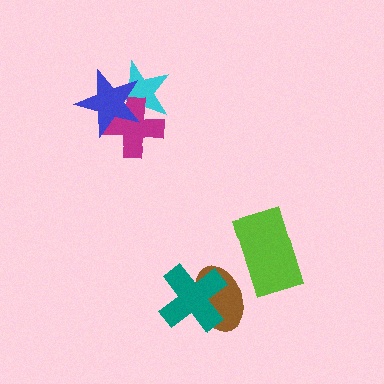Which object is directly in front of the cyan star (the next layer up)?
The magenta cross is directly in front of the cyan star.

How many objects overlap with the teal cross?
1 object overlaps with the teal cross.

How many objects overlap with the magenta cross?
2 objects overlap with the magenta cross.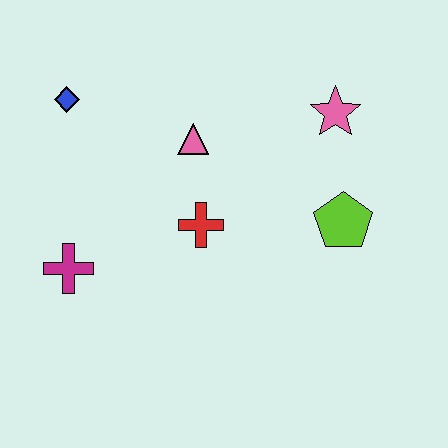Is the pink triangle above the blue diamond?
No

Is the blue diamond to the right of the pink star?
No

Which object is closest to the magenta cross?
The red cross is closest to the magenta cross.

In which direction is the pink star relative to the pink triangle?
The pink star is to the right of the pink triangle.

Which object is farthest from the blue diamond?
The lime pentagon is farthest from the blue diamond.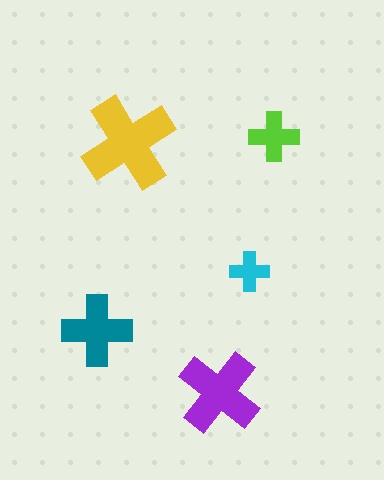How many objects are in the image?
There are 5 objects in the image.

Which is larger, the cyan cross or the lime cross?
The lime one.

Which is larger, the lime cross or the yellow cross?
The yellow one.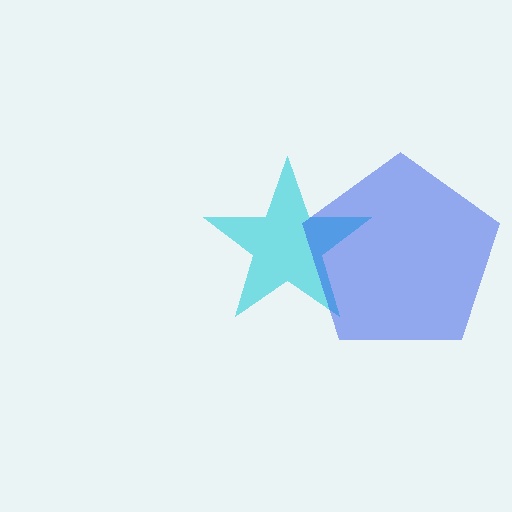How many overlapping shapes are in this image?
There are 2 overlapping shapes in the image.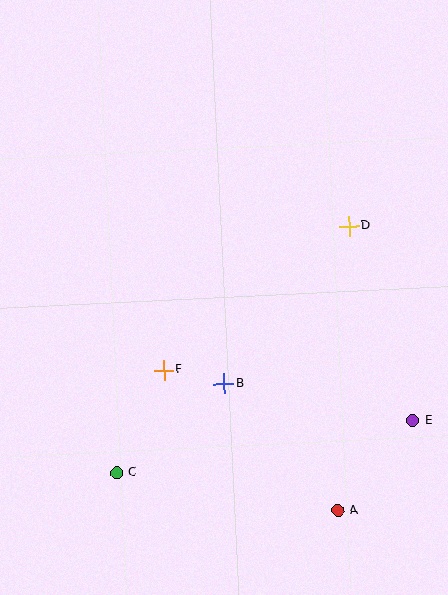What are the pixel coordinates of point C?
Point C is at (117, 473).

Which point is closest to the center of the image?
Point B at (224, 384) is closest to the center.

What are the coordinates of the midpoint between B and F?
The midpoint between B and F is at (194, 377).